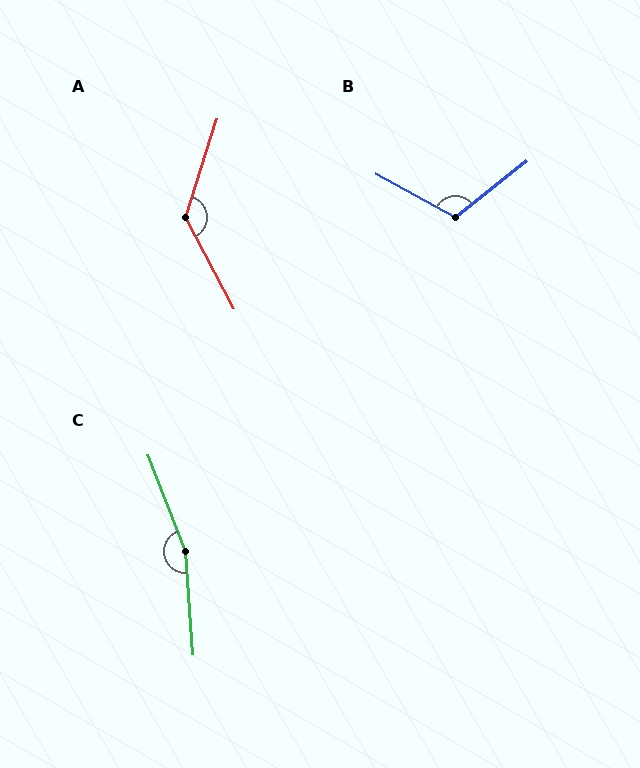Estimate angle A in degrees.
Approximately 134 degrees.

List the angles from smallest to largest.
B (113°), A (134°), C (163°).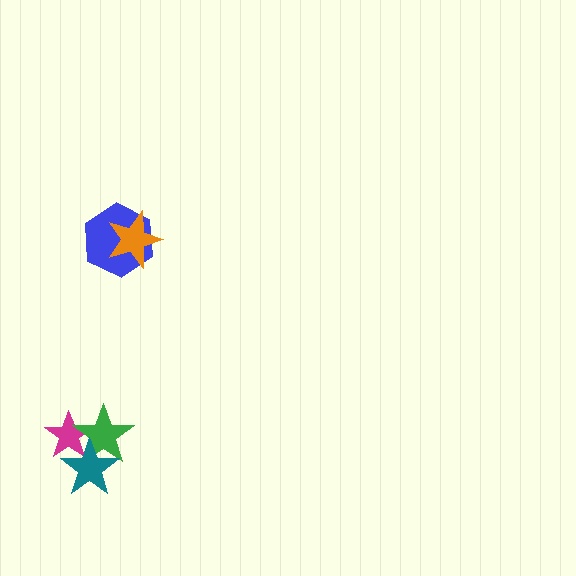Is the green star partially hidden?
Yes, it is partially covered by another shape.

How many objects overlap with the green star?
2 objects overlap with the green star.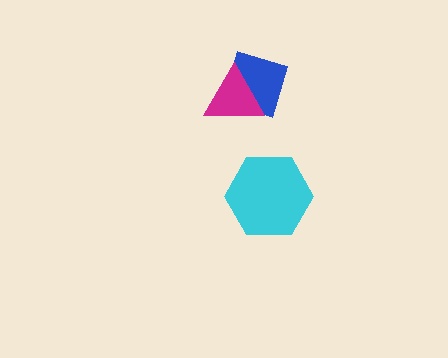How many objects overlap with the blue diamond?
1 object overlaps with the blue diamond.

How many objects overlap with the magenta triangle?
1 object overlaps with the magenta triangle.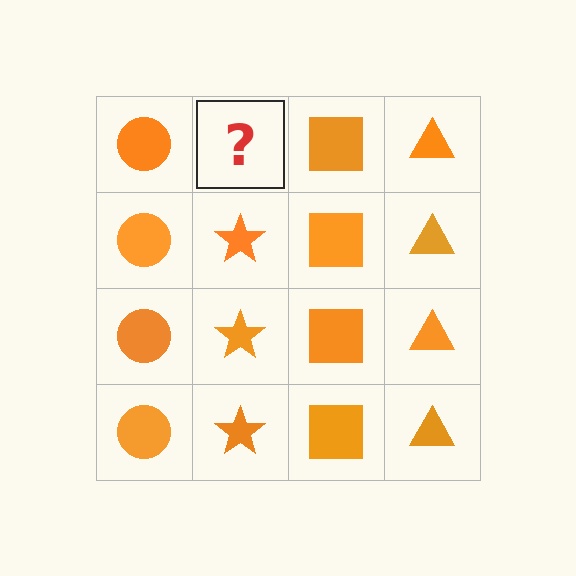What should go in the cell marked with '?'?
The missing cell should contain an orange star.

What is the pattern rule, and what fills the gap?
The rule is that each column has a consistent shape. The gap should be filled with an orange star.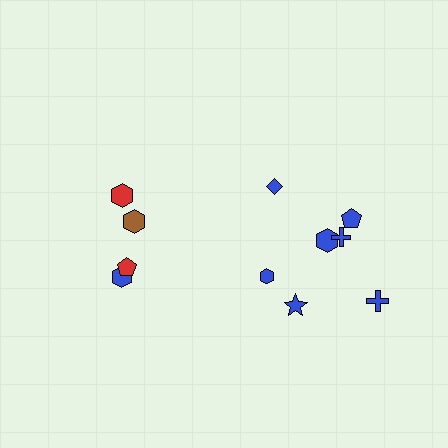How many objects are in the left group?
There are 4 objects.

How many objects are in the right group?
There are 7 objects.